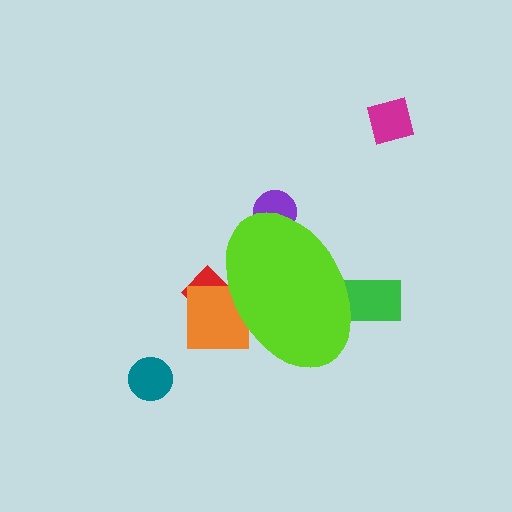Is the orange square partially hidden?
Yes, the orange square is partially hidden behind the lime ellipse.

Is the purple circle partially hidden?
Yes, the purple circle is partially hidden behind the lime ellipse.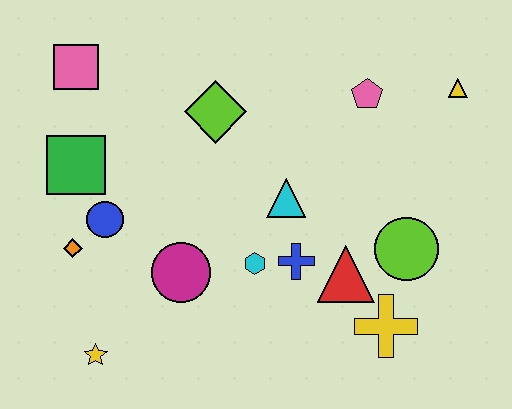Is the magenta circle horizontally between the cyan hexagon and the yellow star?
Yes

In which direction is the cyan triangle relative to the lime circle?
The cyan triangle is to the left of the lime circle.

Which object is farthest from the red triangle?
The pink square is farthest from the red triangle.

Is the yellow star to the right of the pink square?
Yes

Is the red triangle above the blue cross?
No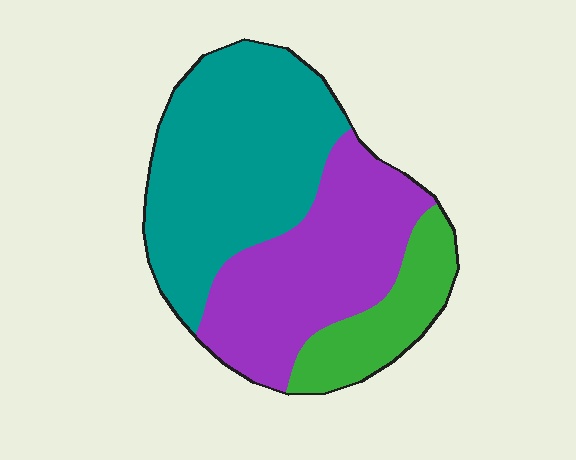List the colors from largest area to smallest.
From largest to smallest: teal, purple, green.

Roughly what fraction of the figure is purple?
Purple takes up between a quarter and a half of the figure.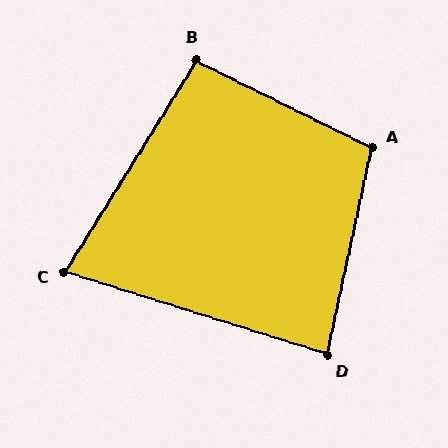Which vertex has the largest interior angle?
A, at approximately 104 degrees.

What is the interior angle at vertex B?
Approximately 95 degrees (obtuse).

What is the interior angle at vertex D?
Approximately 85 degrees (acute).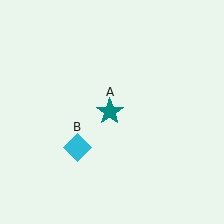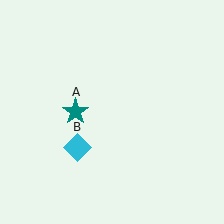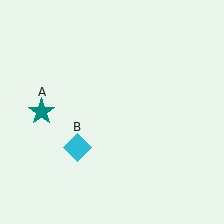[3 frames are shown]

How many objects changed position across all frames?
1 object changed position: teal star (object A).